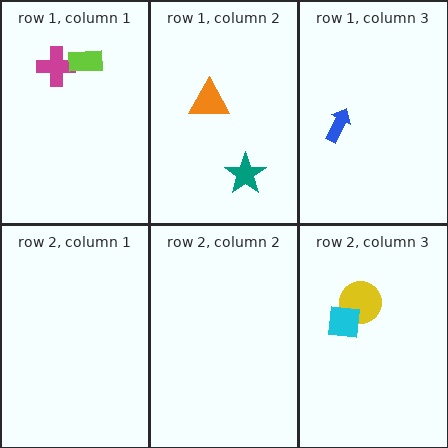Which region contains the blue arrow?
The row 1, column 3 region.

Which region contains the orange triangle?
The row 1, column 2 region.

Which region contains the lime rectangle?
The row 1, column 1 region.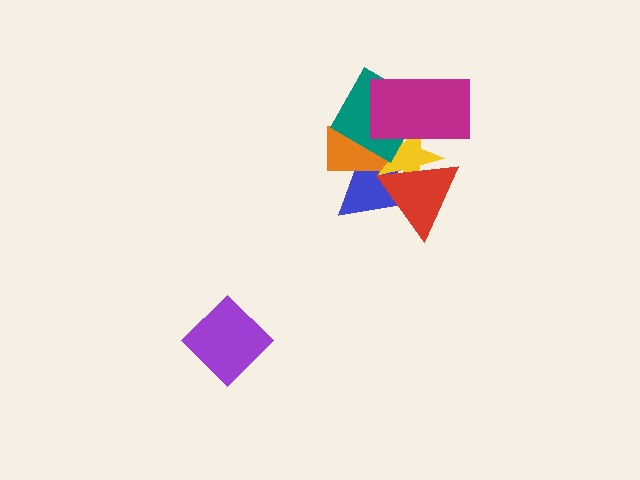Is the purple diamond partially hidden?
No, no other shape covers it.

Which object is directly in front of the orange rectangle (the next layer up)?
The yellow star is directly in front of the orange rectangle.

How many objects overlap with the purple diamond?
0 objects overlap with the purple diamond.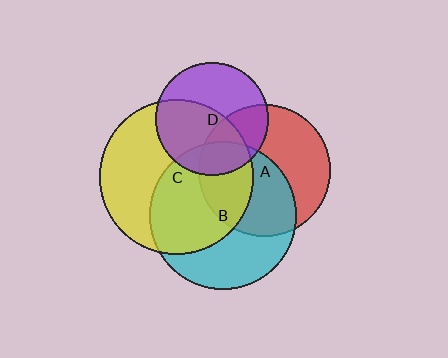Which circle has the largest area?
Circle C (yellow).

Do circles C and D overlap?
Yes.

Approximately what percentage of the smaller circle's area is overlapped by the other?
Approximately 50%.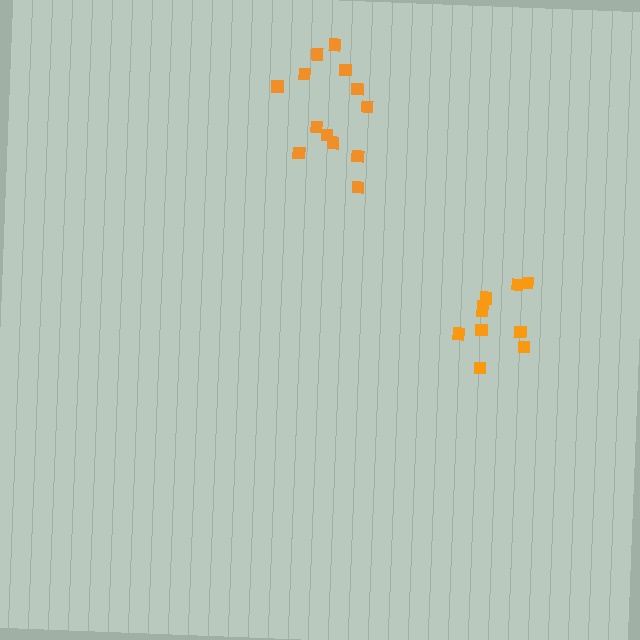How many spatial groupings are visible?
There are 2 spatial groupings.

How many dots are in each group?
Group 1: 10 dots, Group 2: 13 dots (23 total).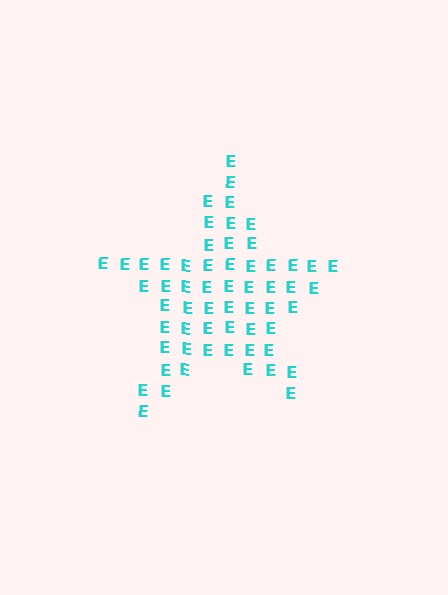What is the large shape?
The large shape is a star.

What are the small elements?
The small elements are letter E's.